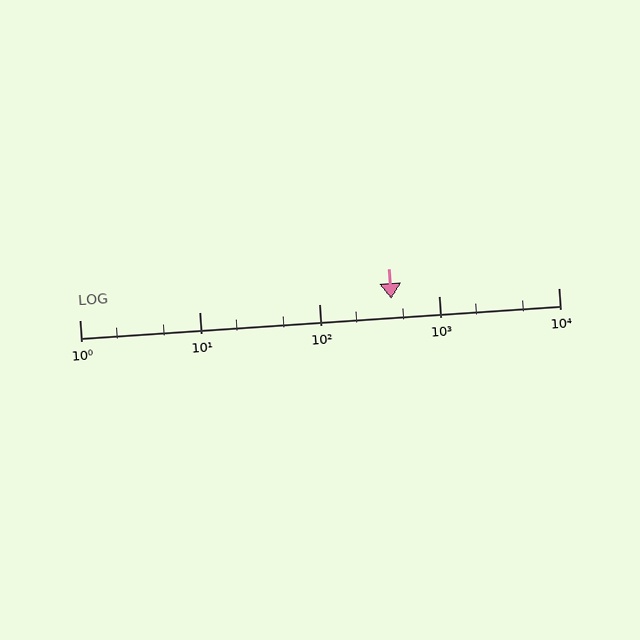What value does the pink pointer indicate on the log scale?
The pointer indicates approximately 400.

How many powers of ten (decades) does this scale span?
The scale spans 4 decades, from 1 to 10000.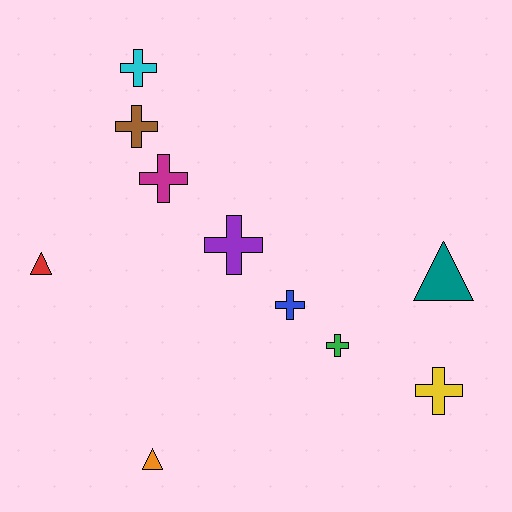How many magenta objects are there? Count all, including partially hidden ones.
There is 1 magenta object.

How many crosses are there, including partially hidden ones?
There are 7 crosses.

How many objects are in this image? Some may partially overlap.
There are 10 objects.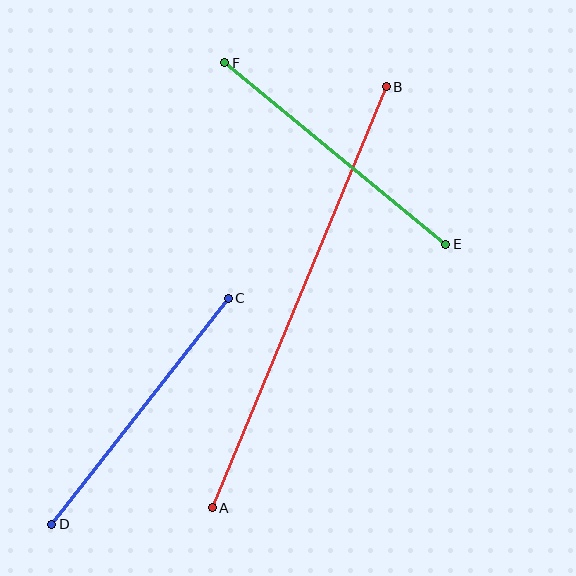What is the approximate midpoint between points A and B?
The midpoint is at approximately (299, 297) pixels.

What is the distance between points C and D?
The distance is approximately 287 pixels.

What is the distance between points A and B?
The distance is approximately 456 pixels.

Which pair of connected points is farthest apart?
Points A and B are farthest apart.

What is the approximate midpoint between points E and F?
The midpoint is at approximately (335, 153) pixels.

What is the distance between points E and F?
The distance is approximately 286 pixels.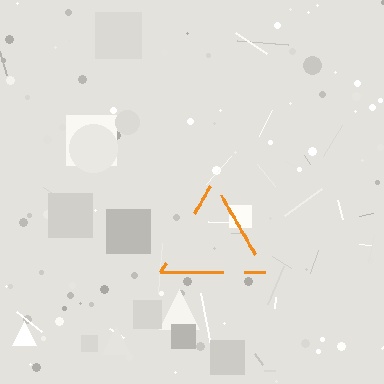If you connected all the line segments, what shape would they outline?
They would outline a triangle.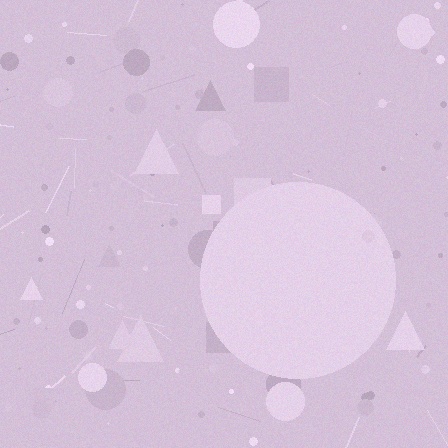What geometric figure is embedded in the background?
A circle is embedded in the background.